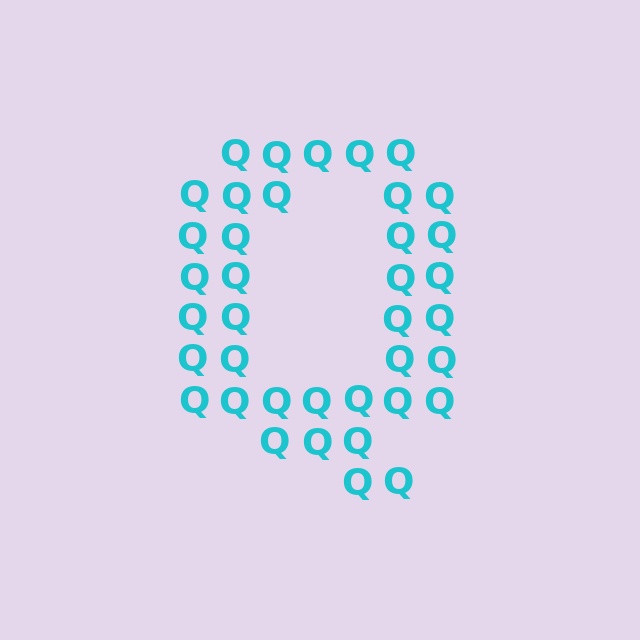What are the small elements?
The small elements are letter Q's.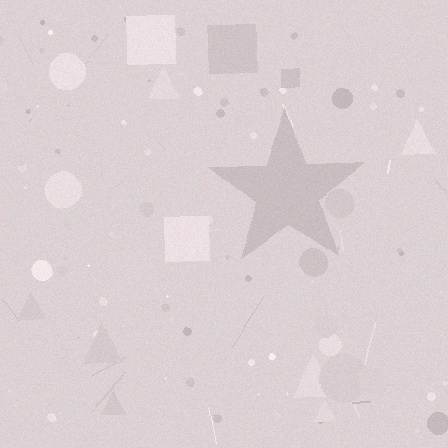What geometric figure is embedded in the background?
A star is embedded in the background.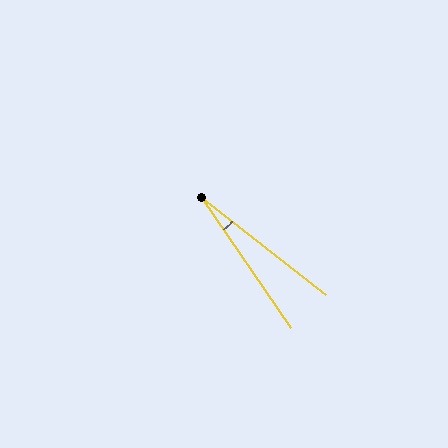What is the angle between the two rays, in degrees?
Approximately 18 degrees.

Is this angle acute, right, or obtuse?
It is acute.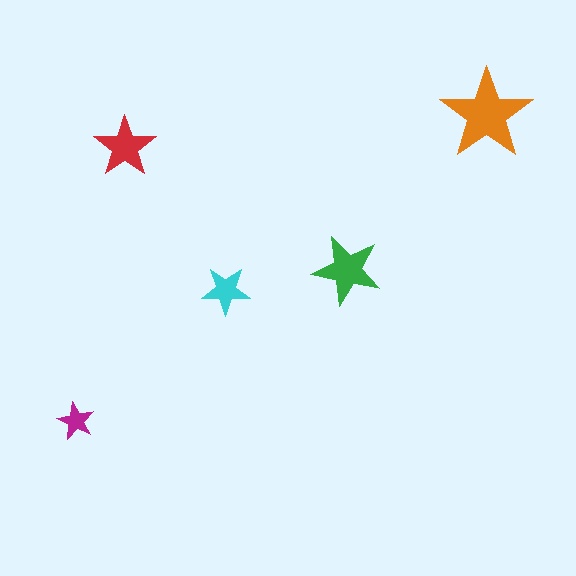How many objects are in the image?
There are 5 objects in the image.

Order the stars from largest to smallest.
the orange one, the green one, the red one, the cyan one, the magenta one.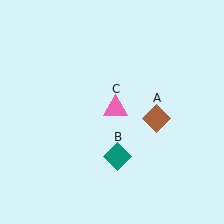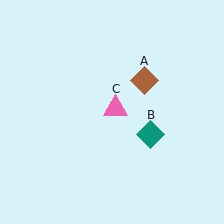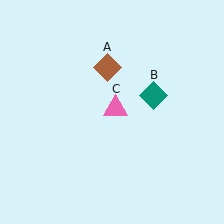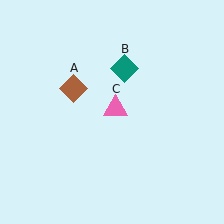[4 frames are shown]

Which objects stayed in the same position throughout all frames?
Pink triangle (object C) remained stationary.